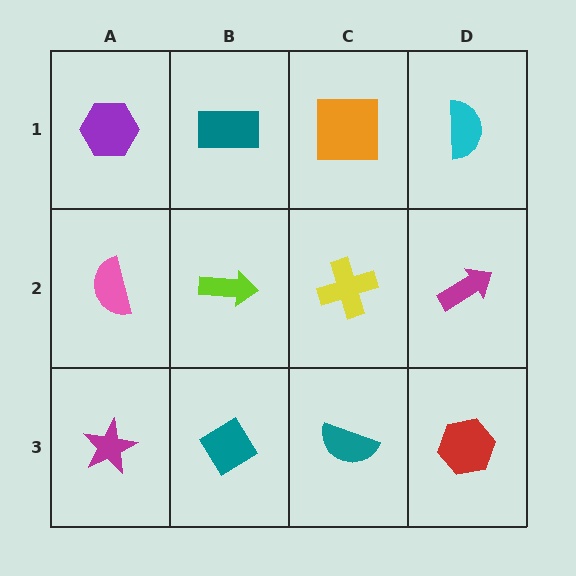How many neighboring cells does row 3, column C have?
3.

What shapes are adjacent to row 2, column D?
A cyan semicircle (row 1, column D), a red hexagon (row 3, column D), a yellow cross (row 2, column C).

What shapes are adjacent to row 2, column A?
A purple hexagon (row 1, column A), a magenta star (row 3, column A), a lime arrow (row 2, column B).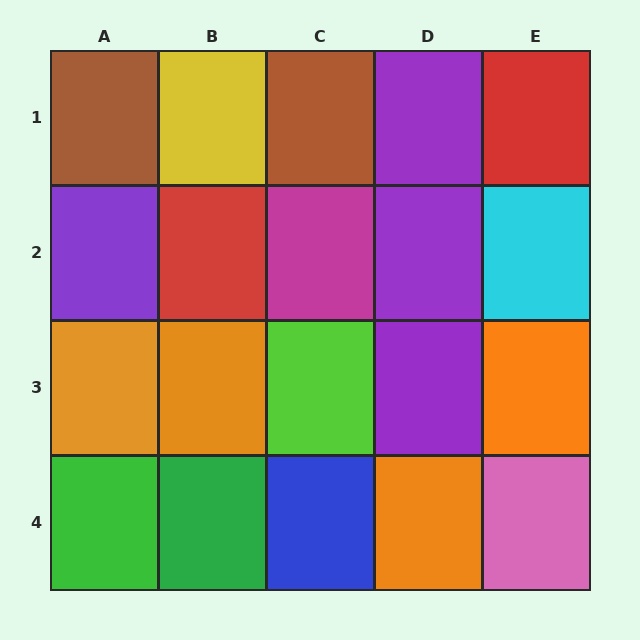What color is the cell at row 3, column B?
Orange.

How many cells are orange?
4 cells are orange.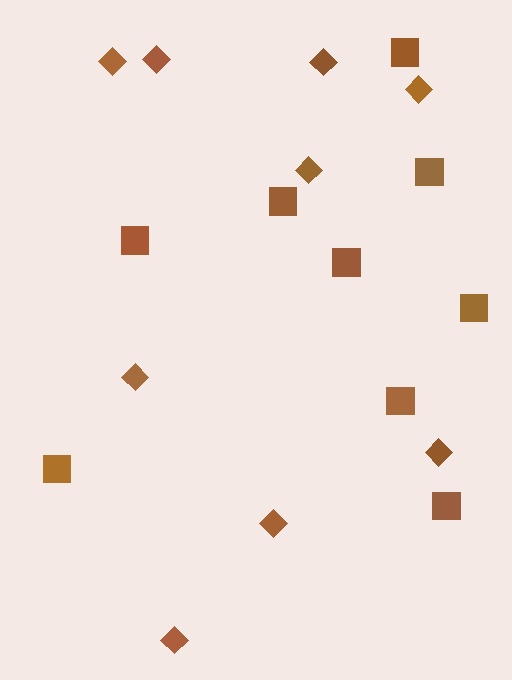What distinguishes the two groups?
There are 2 groups: one group of diamonds (9) and one group of squares (9).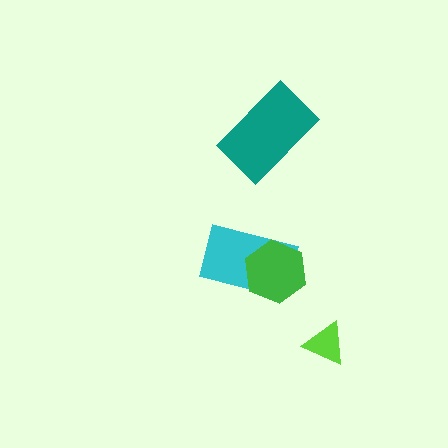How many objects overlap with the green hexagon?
1 object overlaps with the green hexagon.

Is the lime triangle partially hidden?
No, no other shape covers it.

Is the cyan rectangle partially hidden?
Yes, it is partially covered by another shape.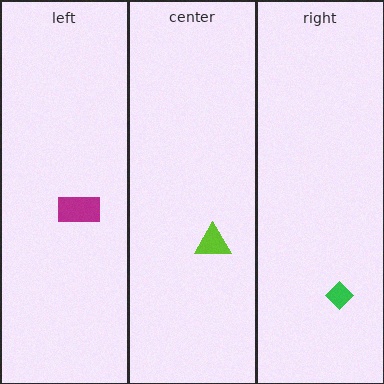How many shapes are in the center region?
1.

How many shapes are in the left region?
1.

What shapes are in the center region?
The lime triangle.